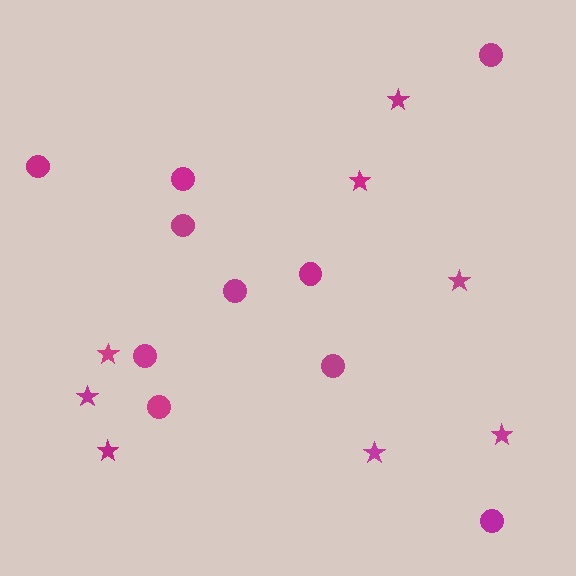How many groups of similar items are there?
There are 2 groups: one group of stars (8) and one group of circles (10).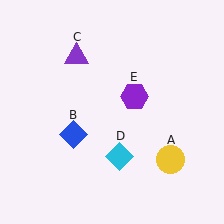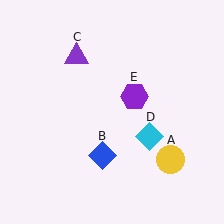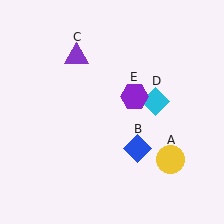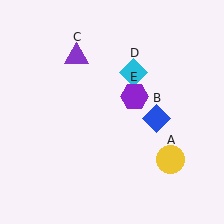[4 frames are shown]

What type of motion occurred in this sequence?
The blue diamond (object B), cyan diamond (object D) rotated counterclockwise around the center of the scene.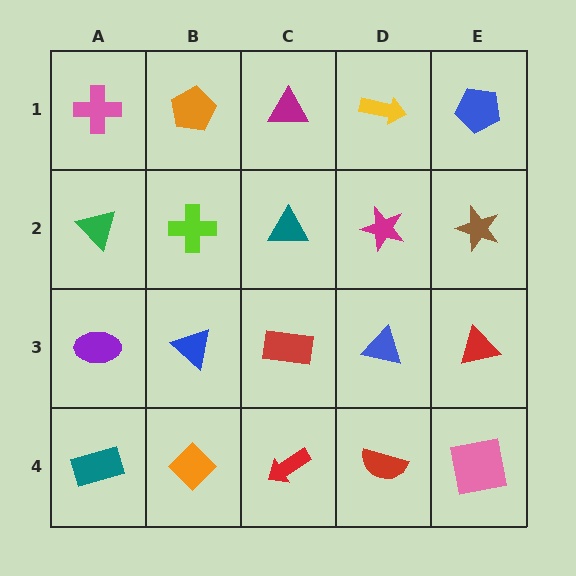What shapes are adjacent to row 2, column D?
A yellow arrow (row 1, column D), a blue triangle (row 3, column D), a teal triangle (row 2, column C), a brown star (row 2, column E).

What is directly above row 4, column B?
A blue triangle.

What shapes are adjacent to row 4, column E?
A red triangle (row 3, column E), a red semicircle (row 4, column D).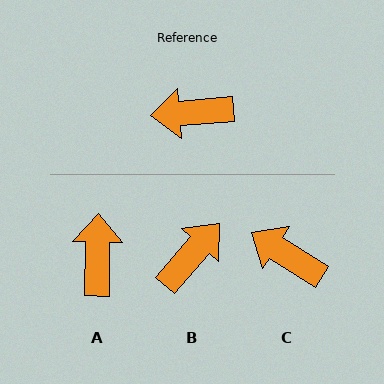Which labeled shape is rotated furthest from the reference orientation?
B, about 136 degrees away.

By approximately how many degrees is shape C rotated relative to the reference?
Approximately 37 degrees clockwise.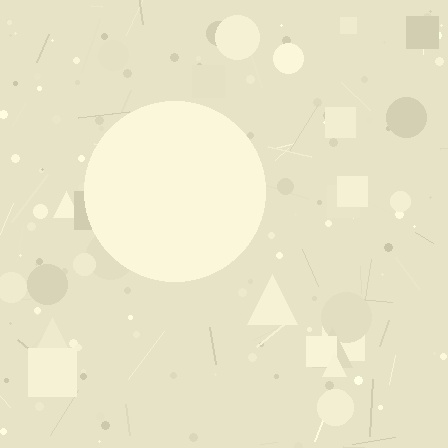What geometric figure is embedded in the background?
A circle is embedded in the background.